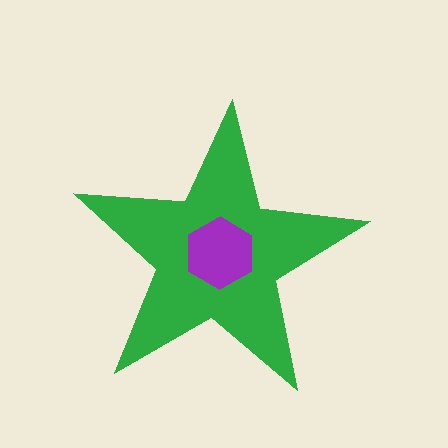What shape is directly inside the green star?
The purple hexagon.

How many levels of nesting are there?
2.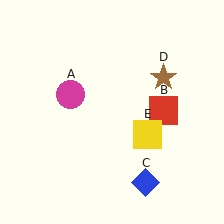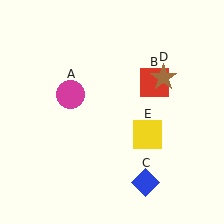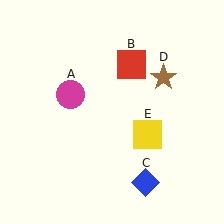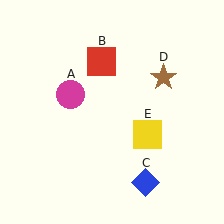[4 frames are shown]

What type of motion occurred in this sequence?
The red square (object B) rotated counterclockwise around the center of the scene.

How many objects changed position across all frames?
1 object changed position: red square (object B).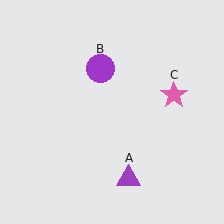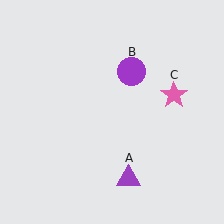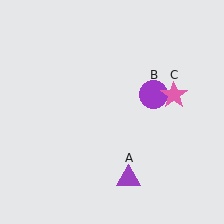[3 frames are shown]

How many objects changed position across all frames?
1 object changed position: purple circle (object B).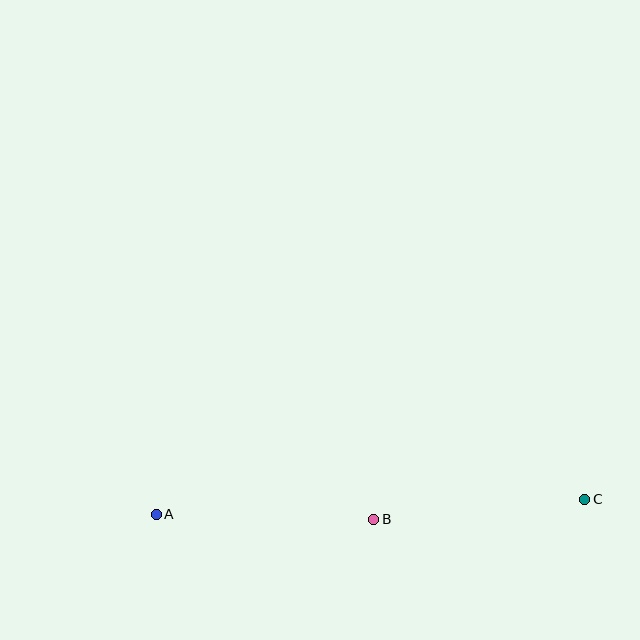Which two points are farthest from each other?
Points A and C are farthest from each other.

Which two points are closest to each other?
Points B and C are closest to each other.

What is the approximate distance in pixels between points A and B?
The distance between A and B is approximately 217 pixels.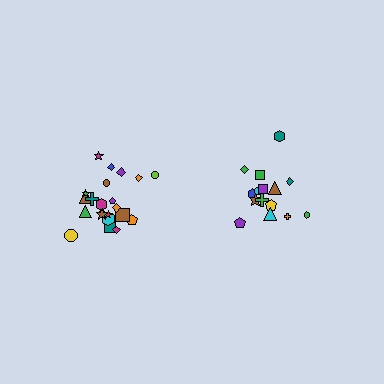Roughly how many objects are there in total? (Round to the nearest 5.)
Roughly 35 objects in total.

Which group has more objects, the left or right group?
The left group.